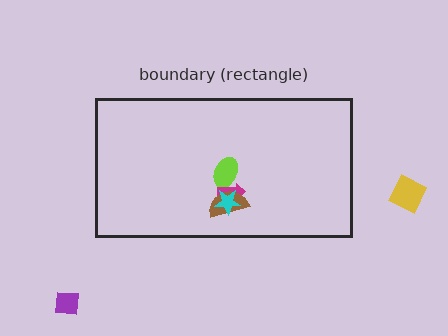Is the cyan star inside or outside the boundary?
Inside.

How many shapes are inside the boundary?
4 inside, 2 outside.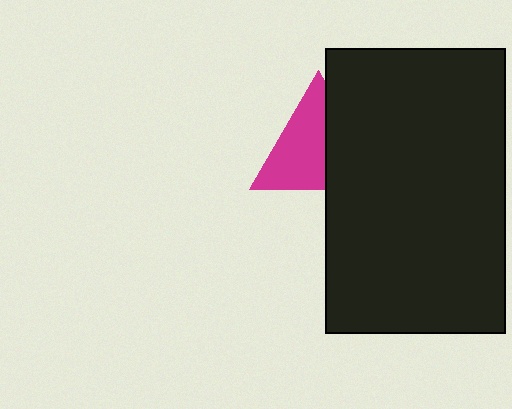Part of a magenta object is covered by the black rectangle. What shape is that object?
It is a triangle.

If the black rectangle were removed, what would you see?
You would see the complete magenta triangle.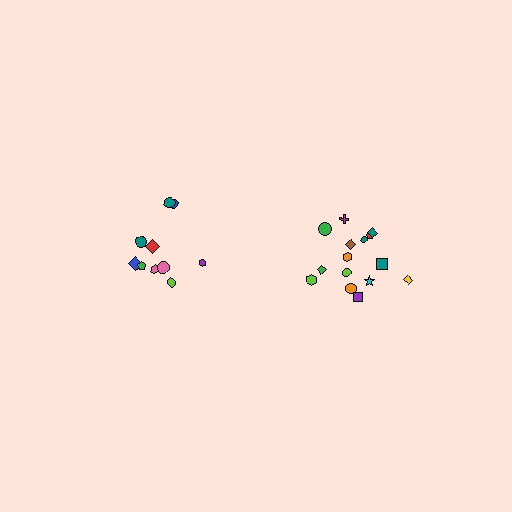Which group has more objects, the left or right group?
The right group.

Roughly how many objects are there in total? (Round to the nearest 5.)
Roughly 25 objects in total.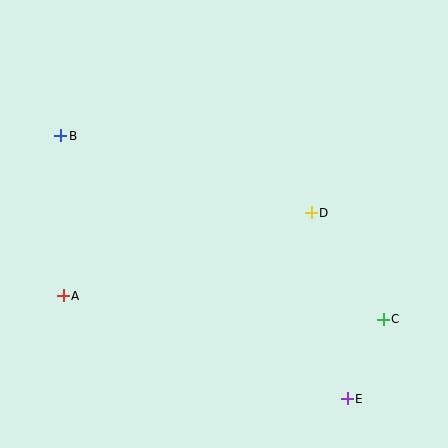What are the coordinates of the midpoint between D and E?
The midpoint between D and E is at (329, 306).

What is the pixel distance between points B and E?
The distance between B and E is 389 pixels.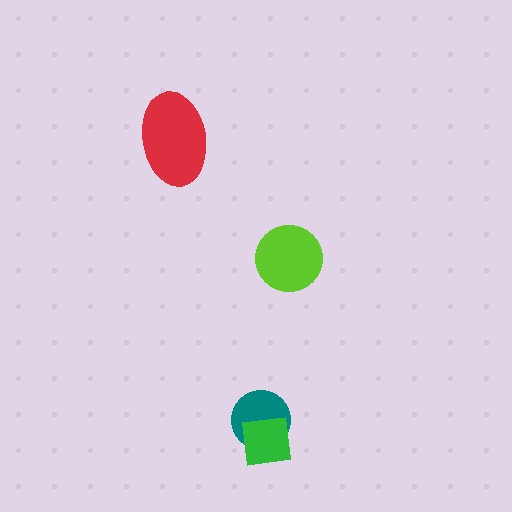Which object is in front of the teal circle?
The green square is in front of the teal circle.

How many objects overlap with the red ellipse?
0 objects overlap with the red ellipse.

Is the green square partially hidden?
No, no other shape covers it.